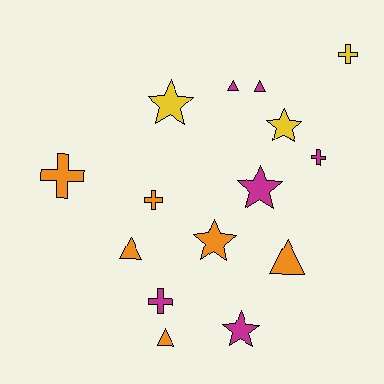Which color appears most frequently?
Orange, with 6 objects.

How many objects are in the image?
There are 15 objects.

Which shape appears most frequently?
Star, with 5 objects.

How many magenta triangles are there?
There are 2 magenta triangles.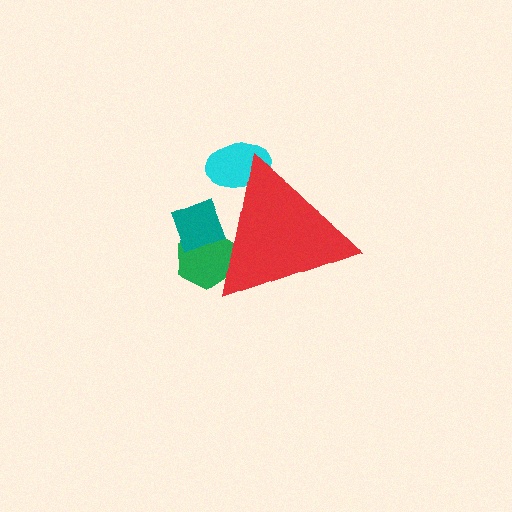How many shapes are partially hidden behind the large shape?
3 shapes are partially hidden.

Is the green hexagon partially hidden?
Yes, the green hexagon is partially hidden behind the red triangle.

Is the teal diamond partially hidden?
Yes, the teal diamond is partially hidden behind the red triangle.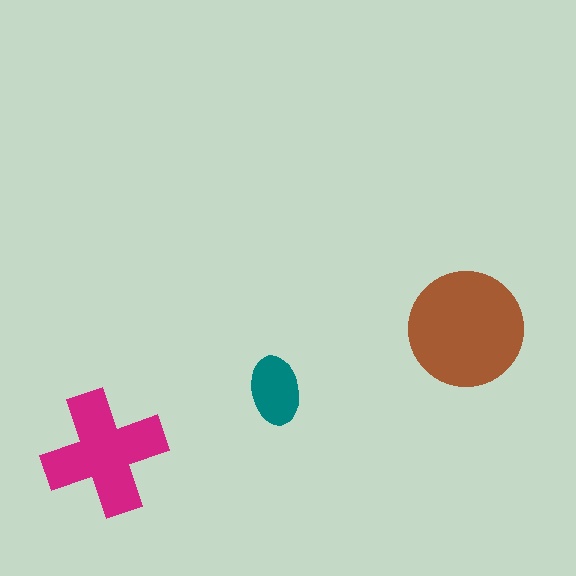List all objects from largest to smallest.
The brown circle, the magenta cross, the teal ellipse.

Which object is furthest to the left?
The magenta cross is leftmost.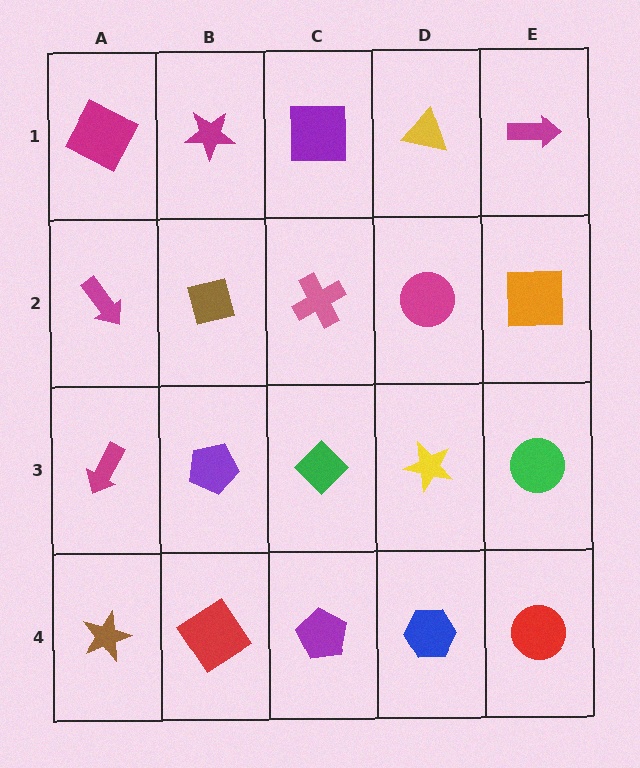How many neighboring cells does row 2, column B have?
4.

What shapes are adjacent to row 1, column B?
A brown square (row 2, column B), a magenta square (row 1, column A), a purple square (row 1, column C).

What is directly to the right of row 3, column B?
A green diamond.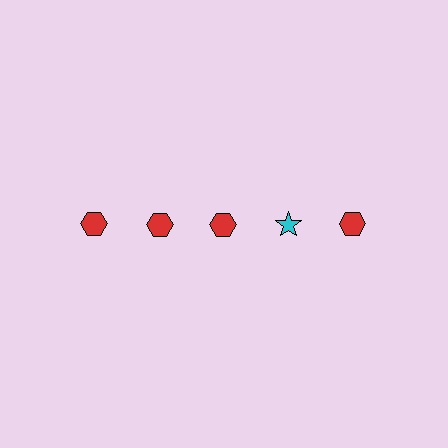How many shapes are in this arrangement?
There are 5 shapes arranged in a grid pattern.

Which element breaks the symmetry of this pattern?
The cyan star in the top row, second from right column breaks the symmetry. All other shapes are red hexagons.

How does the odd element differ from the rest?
It differs in both color (cyan instead of red) and shape (star instead of hexagon).